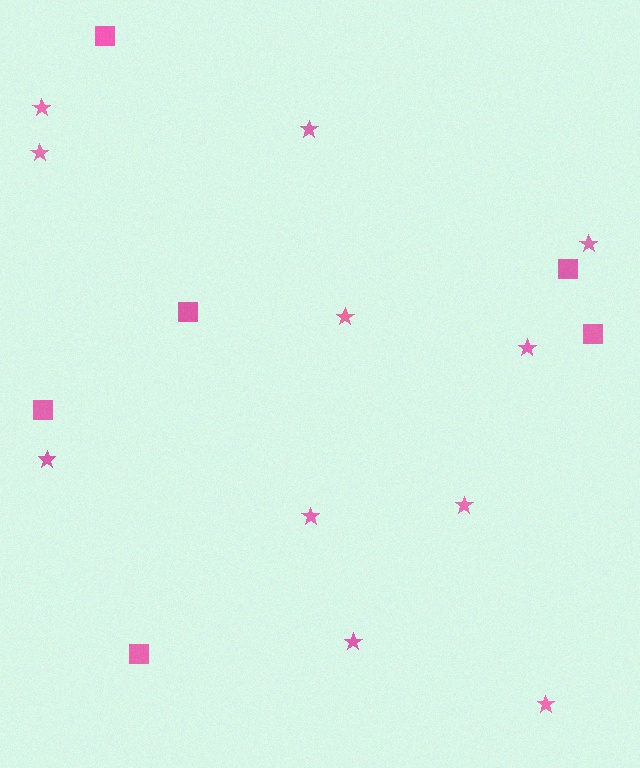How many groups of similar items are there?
There are 2 groups: one group of stars (11) and one group of squares (6).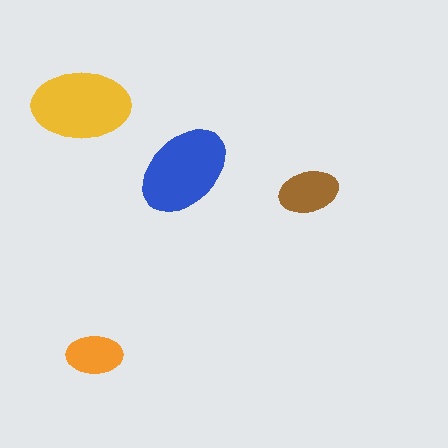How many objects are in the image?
There are 4 objects in the image.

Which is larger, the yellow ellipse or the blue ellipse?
The yellow one.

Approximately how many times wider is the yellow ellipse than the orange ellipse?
About 2 times wider.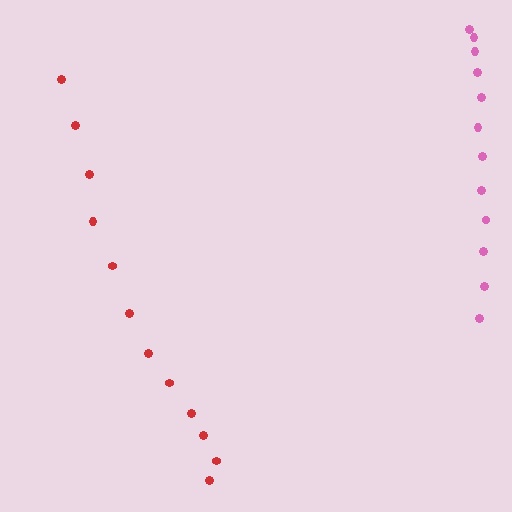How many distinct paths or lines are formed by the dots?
There are 2 distinct paths.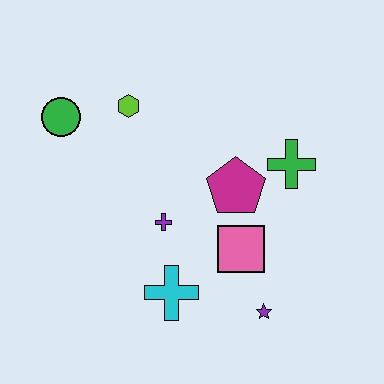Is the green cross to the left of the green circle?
No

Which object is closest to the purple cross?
The cyan cross is closest to the purple cross.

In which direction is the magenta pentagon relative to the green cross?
The magenta pentagon is to the left of the green cross.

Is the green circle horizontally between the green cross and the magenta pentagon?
No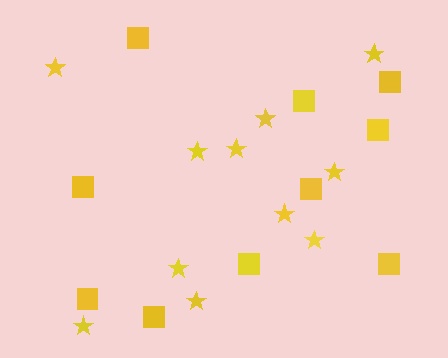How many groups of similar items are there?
There are 2 groups: one group of squares (10) and one group of stars (11).